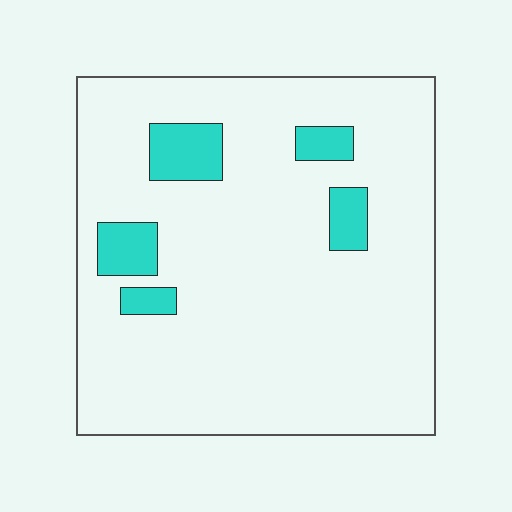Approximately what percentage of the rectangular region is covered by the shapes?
Approximately 10%.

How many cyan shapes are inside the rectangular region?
5.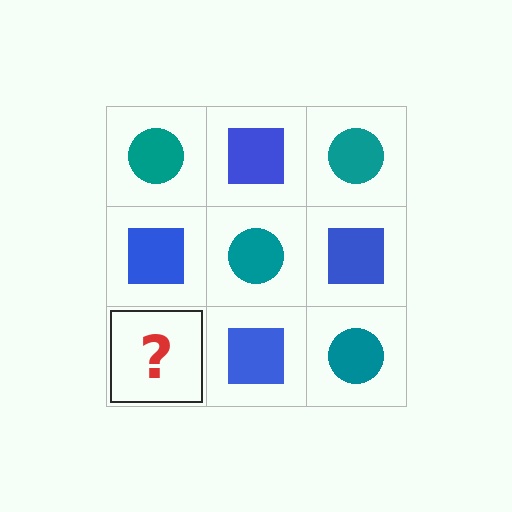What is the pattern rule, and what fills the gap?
The rule is that it alternates teal circle and blue square in a checkerboard pattern. The gap should be filled with a teal circle.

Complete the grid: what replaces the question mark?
The question mark should be replaced with a teal circle.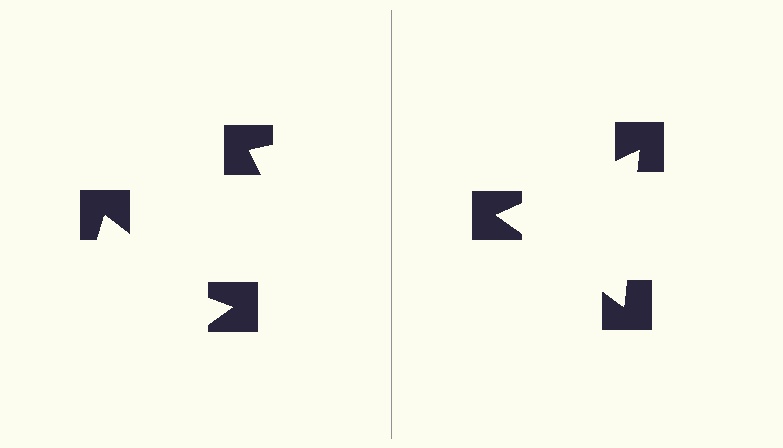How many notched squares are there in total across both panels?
6 — 3 on each side.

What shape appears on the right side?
An illusory triangle.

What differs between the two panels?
The notched squares are positioned identically on both sides; only the wedge orientations differ. On the right they align to a triangle; on the left they are misaligned.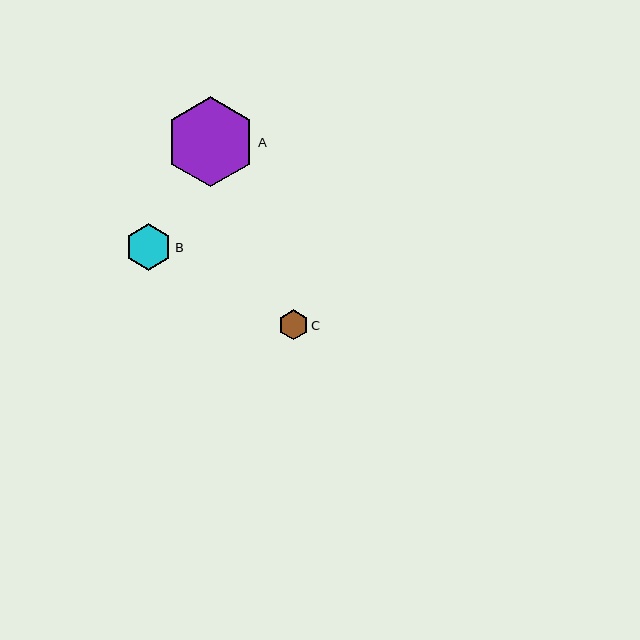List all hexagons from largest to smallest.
From largest to smallest: A, B, C.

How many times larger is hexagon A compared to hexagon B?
Hexagon A is approximately 1.9 times the size of hexagon B.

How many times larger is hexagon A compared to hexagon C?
Hexagon A is approximately 3.0 times the size of hexagon C.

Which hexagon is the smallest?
Hexagon C is the smallest with a size of approximately 30 pixels.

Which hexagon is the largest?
Hexagon A is the largest with a size of approximately 90 pixels.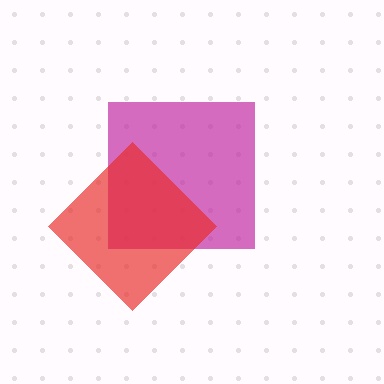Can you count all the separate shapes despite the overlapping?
Yes, there are 2 separate shapes.